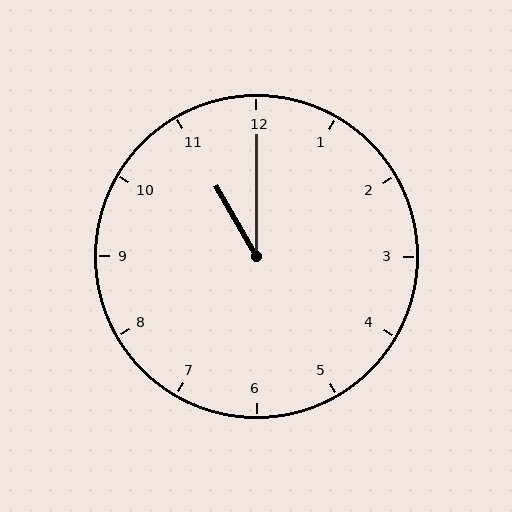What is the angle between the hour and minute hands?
Approximately 30 degrees.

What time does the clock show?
11:00.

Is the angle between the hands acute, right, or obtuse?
It is acute.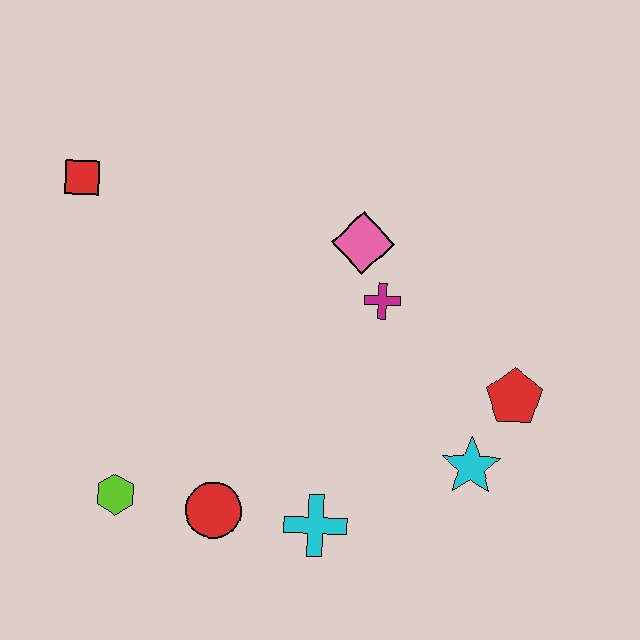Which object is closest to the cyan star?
The red pentagon is closest to the cyan star.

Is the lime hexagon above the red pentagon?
No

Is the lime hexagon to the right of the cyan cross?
No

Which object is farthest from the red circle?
The red square is farthest from the red circle.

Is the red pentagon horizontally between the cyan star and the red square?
No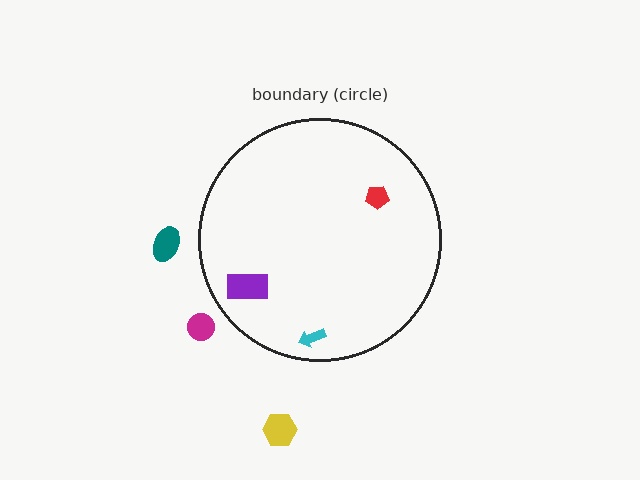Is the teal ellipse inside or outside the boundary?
Outside.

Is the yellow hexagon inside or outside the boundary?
Outside.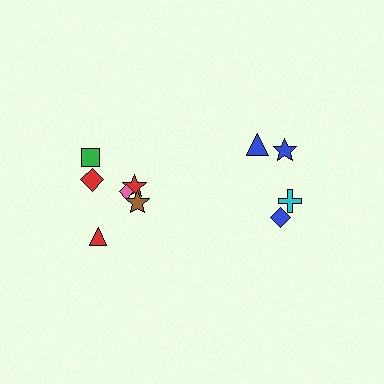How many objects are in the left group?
There are 6 objects.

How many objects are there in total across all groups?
There are 10 objects.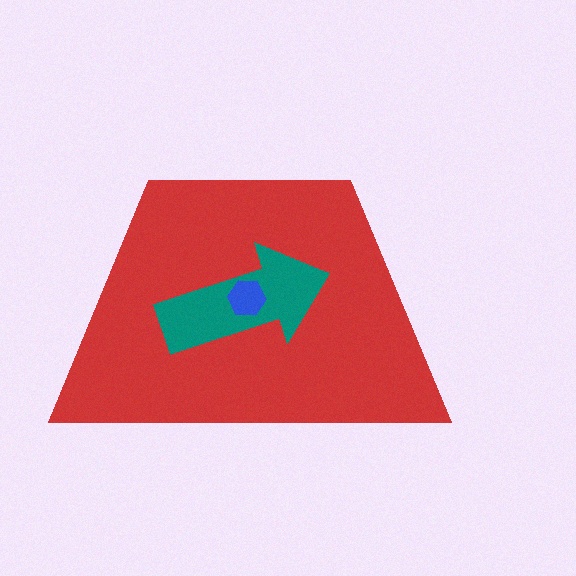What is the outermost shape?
The red trapezoid.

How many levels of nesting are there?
3.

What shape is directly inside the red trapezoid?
The teal arrow.